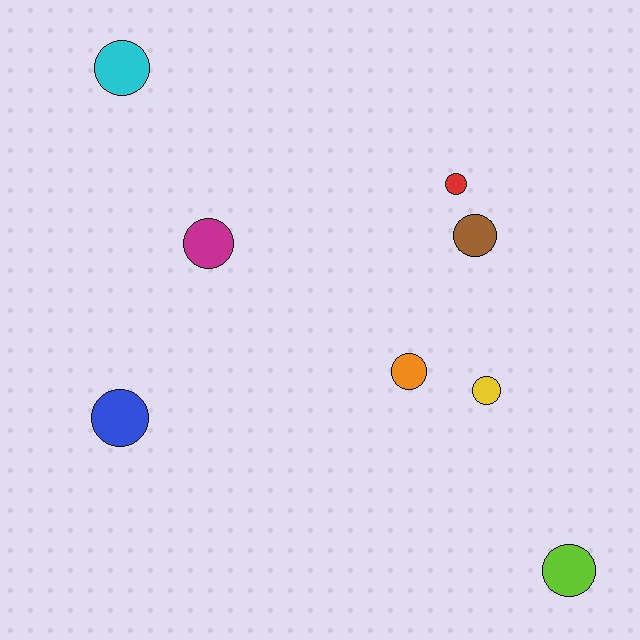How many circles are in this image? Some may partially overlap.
There are 8 circles.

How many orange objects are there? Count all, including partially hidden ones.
There is 1 orange object.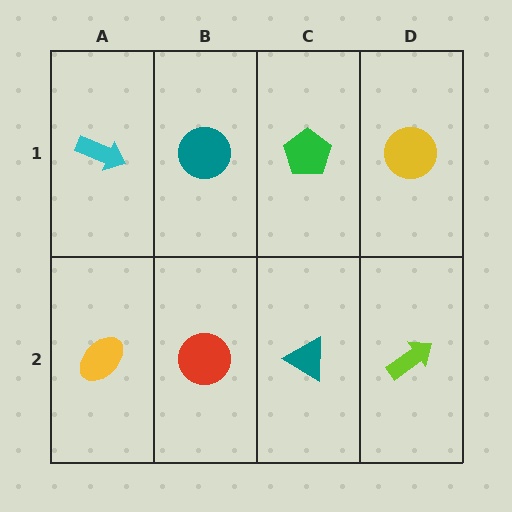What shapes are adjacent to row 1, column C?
A teal triangle (row 2, column C), a teal circle (row 1, column B), a yellow circle (row 1, column D).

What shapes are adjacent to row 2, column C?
A green pentagon (row 1, column C), a red circle (row 2, column B), a lime arrow (row 2, column D).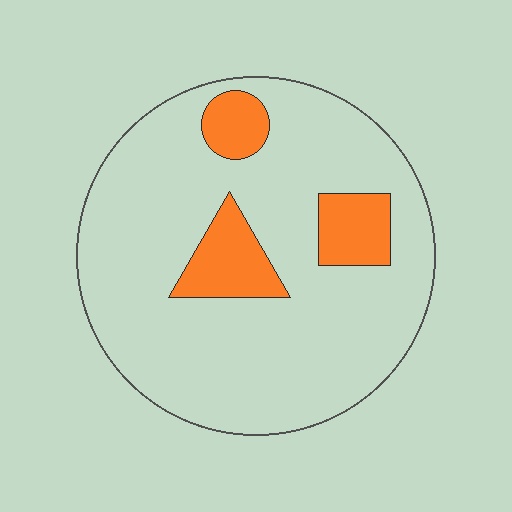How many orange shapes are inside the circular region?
3.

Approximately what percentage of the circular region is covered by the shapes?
Approximately 15%.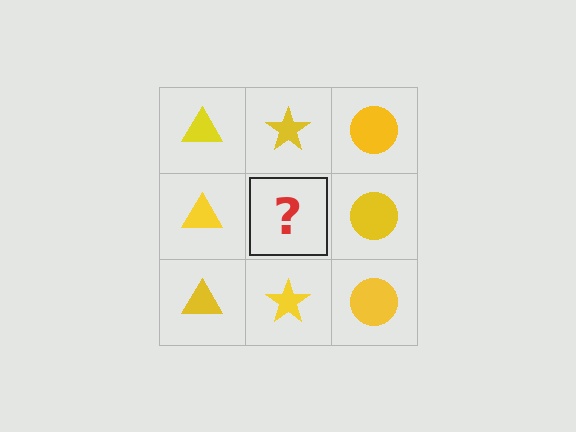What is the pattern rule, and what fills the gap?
The rule is that each column has a consistent shape. The gap should be filled with a yellow star.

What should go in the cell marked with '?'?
The missing cell should contain a yellow star.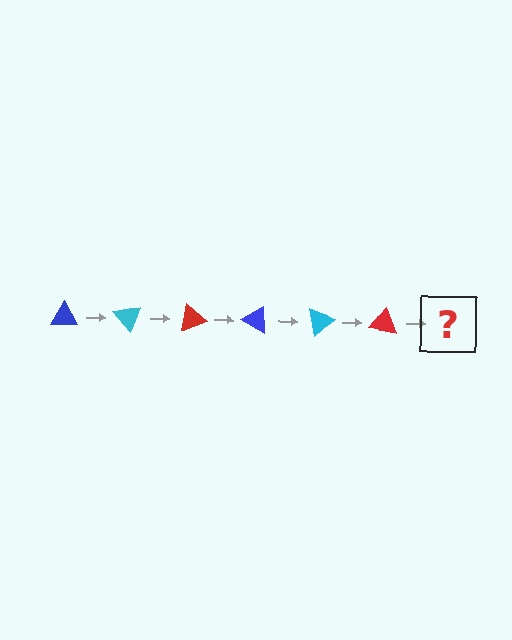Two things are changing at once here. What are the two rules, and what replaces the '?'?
The two rules are that it rotates 50 degrees each step and the color cycles through blue, cyan, and red. The '?' should be a blue triangle, rotated 300 degrees from the start.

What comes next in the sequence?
The next element should be a blue triangle, rotated 300 degrees from the start.